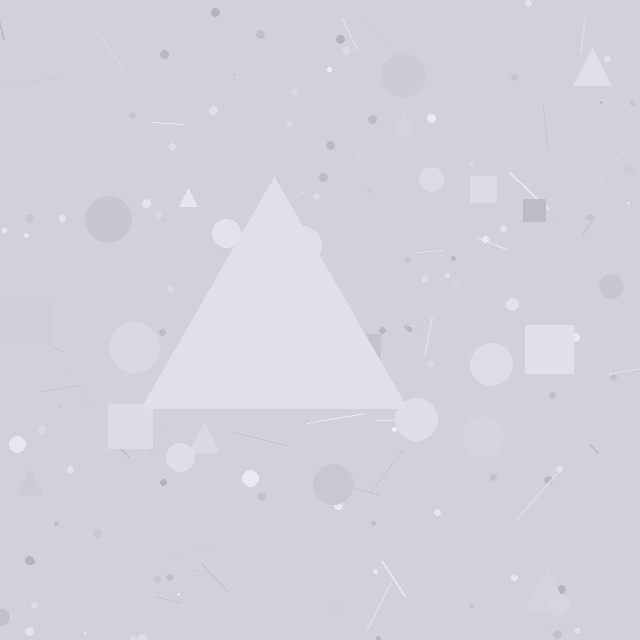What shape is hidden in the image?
A triangle is hidden in the image.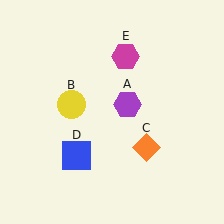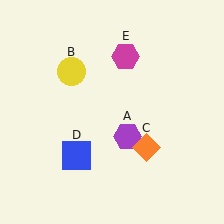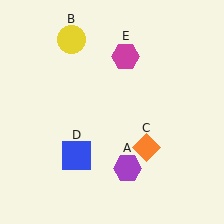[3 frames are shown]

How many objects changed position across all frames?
2 objects changed position: purple hexagon (object A), yellow circle (object B).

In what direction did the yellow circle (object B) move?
The yellow circle (object B) moved up.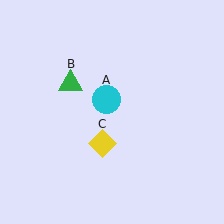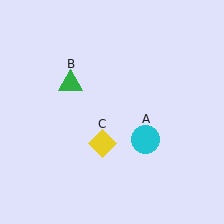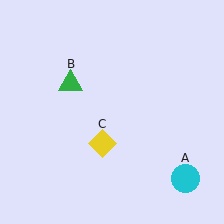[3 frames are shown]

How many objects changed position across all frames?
1 object changed position: cyan circle (object A).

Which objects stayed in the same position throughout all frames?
Green triangle (object B) and yellow diamond (object C) remained stationary.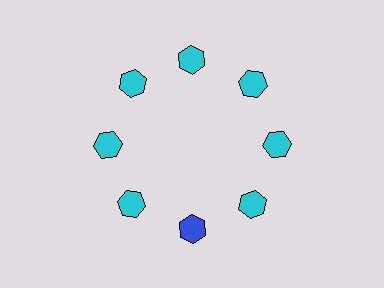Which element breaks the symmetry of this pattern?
The blue hexagon at roughly the 6 o'clock position breaks the symmetry. All other shapes are cyan hexagons.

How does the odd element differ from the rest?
It has a different color: blue instead of cyan.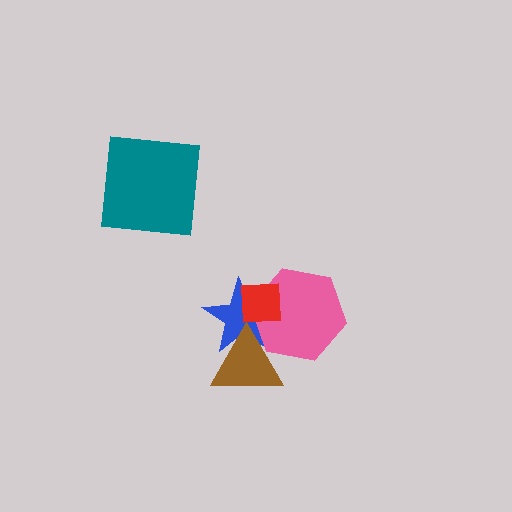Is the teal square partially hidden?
No, no other shape covers it.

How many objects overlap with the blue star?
3 objects overlap with the blue star.